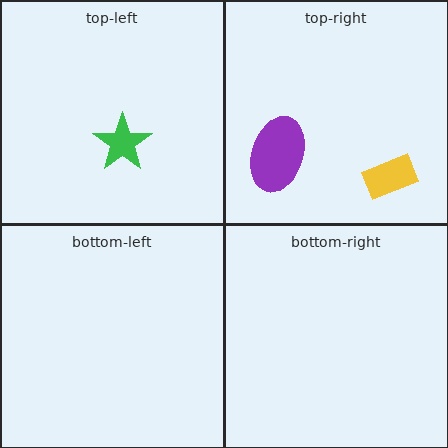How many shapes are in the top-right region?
2.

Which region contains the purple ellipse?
The top-right region.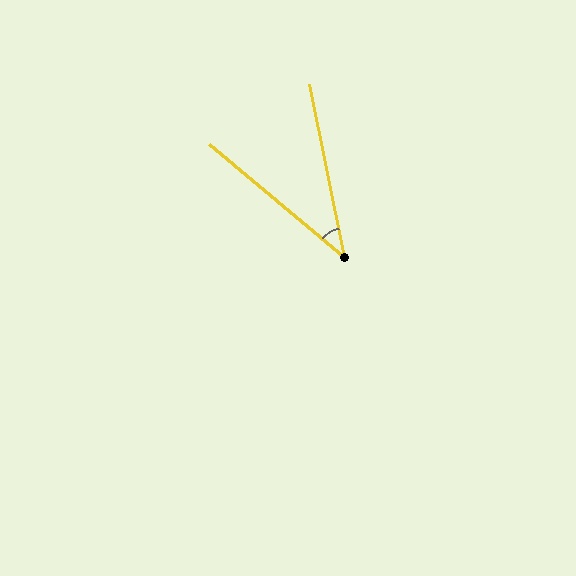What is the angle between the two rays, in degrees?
Approximately 39 degrees.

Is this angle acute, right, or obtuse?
It is acute.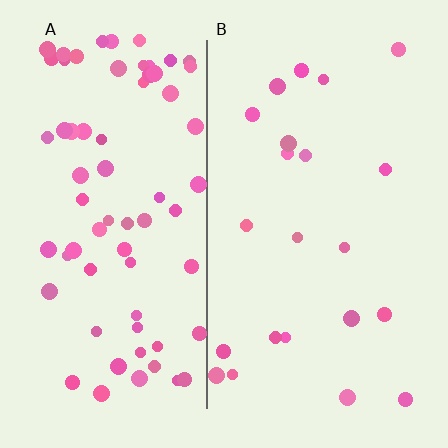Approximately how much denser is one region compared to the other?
Approximately 3.3× — region A over region B.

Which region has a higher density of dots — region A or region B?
A (the left).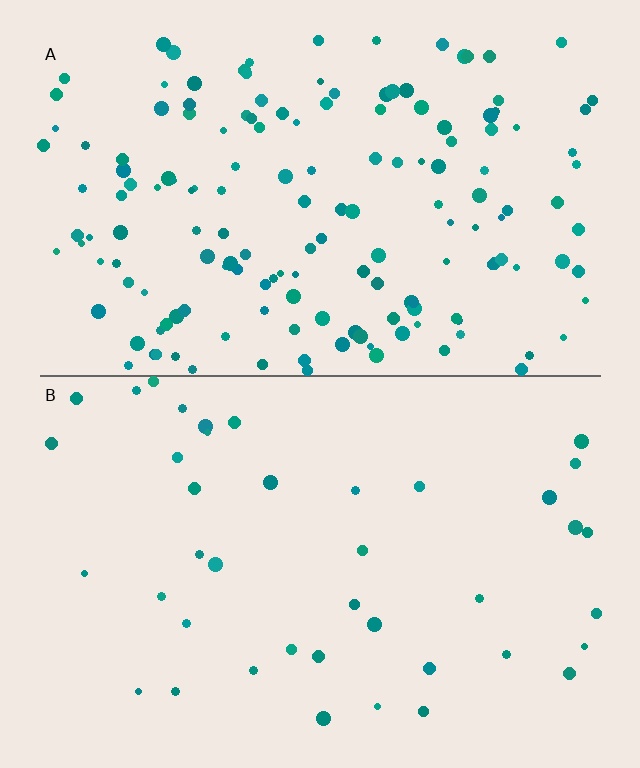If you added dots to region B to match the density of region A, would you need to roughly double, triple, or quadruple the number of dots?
Approximately quadruple.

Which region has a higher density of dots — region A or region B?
A (the top).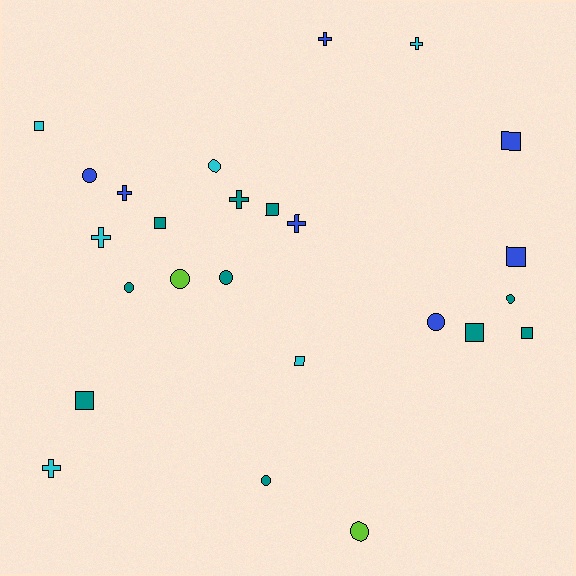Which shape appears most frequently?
Circle, with 9 objects.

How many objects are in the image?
There are 25 objects.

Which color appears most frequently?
Teal, with 10 objects.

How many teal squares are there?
There are 5 teal squares.